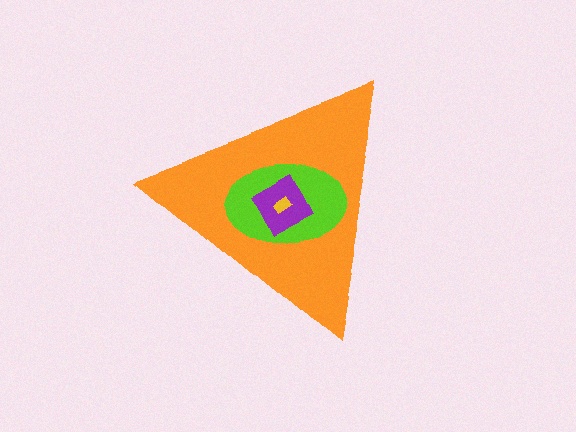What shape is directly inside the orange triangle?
The lime ellipse.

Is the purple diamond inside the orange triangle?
Yes.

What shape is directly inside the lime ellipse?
The purple diamond.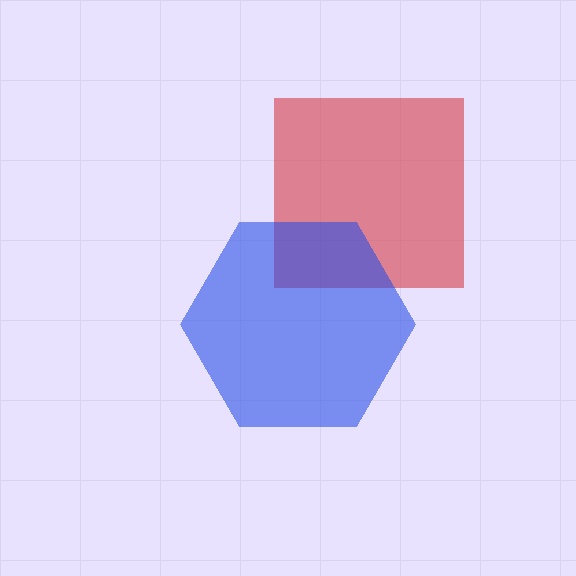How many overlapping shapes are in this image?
There are 2 overlapping shapes in the image.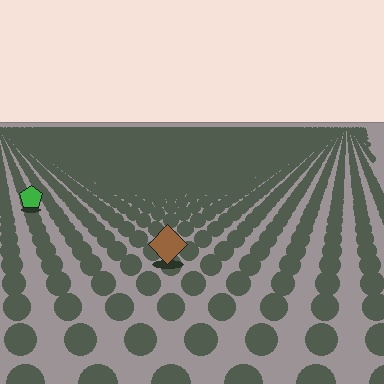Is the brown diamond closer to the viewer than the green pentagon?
Yes. The brown diamond is closer — you can tell from the texture gradient: the ground texture is coarser near it.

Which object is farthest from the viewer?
The green pentagon is farthest from the viewer. It appears smaller and the ground texture around it is denser.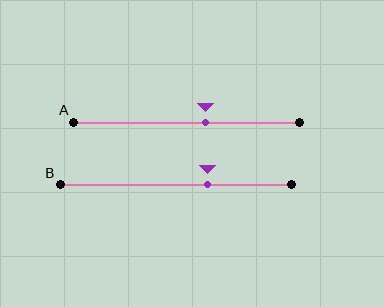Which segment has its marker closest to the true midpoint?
Segment A has its marker closest to the true midpoint.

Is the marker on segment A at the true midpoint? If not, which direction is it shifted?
No, the marker on segment A is shifted to the right by about 8% of the segment length.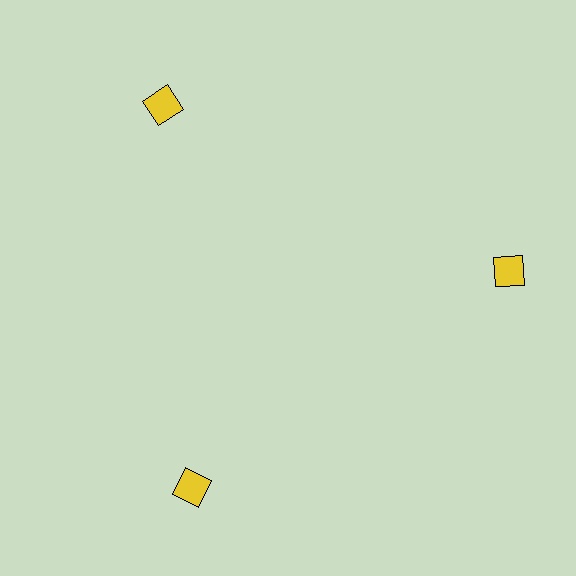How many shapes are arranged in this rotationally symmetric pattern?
There are 3 shapes, arranged in 3 groups of 1.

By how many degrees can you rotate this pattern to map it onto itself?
The pattern maps onto itself every 120 degrees of rotation.